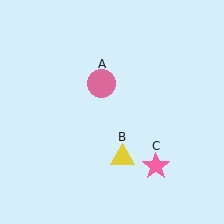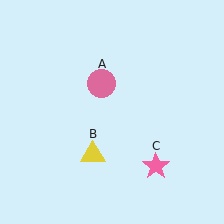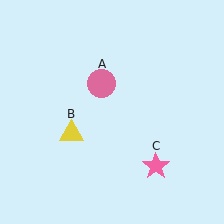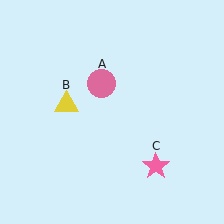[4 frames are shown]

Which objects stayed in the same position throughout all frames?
Pink circle (object A) and pink star (object C) remained stationary.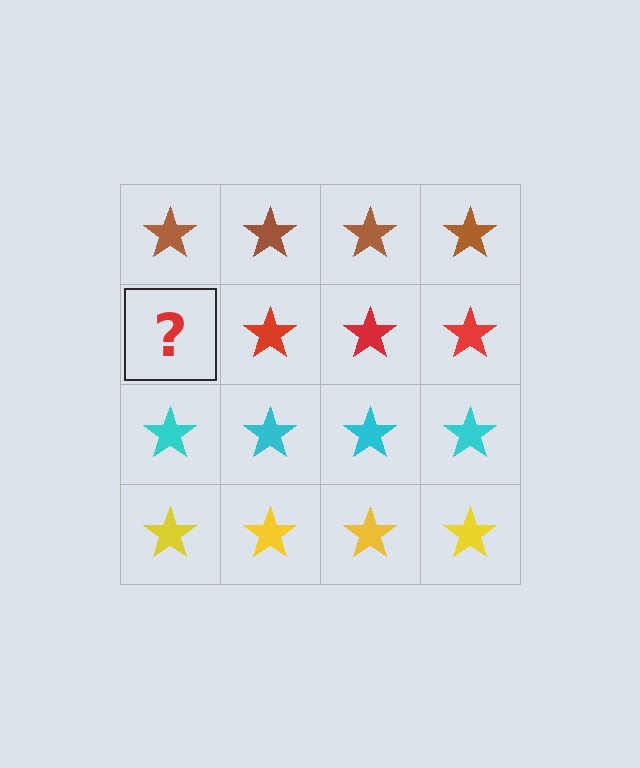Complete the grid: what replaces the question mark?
The question mark should be replaced with a red star.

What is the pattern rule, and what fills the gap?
The rule is that each row has a consistent color. The gap should be filled with a red star.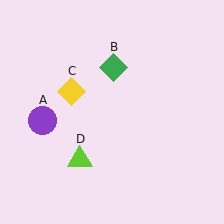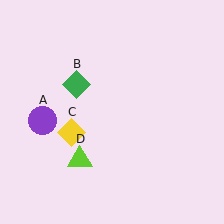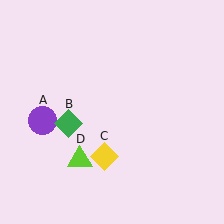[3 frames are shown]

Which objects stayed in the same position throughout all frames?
Purple circle (object A) and lime triangle (object D) remained stationary.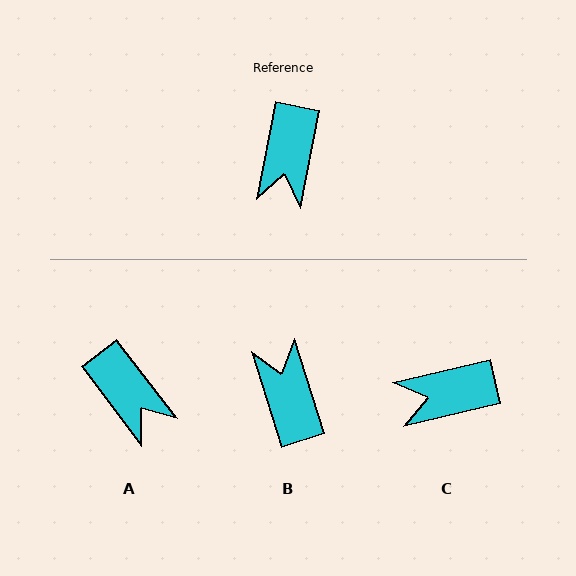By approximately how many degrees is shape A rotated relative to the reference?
Approximately 49 degrees counter-clockwise.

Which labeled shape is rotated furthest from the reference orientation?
B, about 151 degrees away.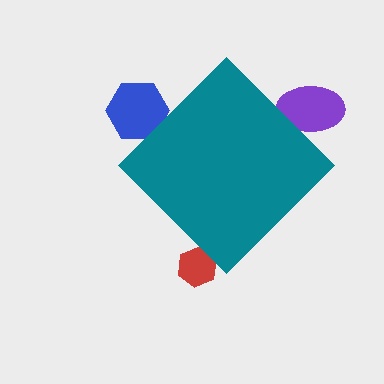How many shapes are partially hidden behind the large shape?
3 shapes are partially hidden.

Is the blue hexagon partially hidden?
Yes, the blue hexagon is partially hidden behind the teal diamond.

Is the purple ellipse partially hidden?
Yes, the purple ellipse is partially hidden behind the teal diamond.